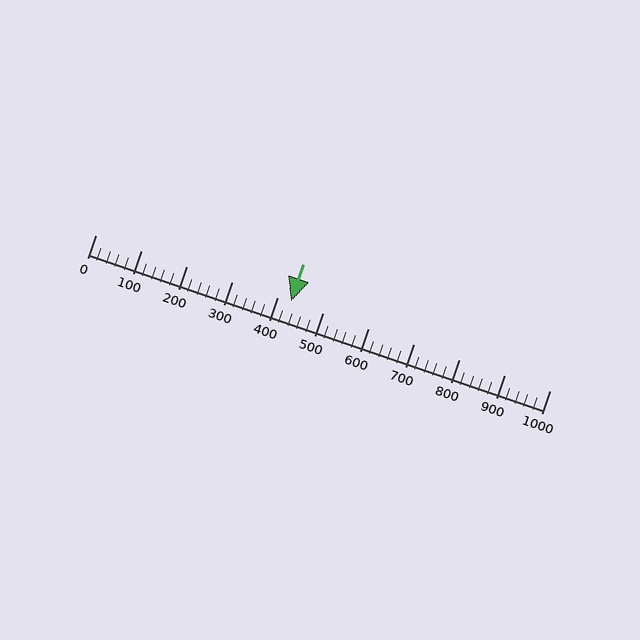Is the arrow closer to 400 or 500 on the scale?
The arrow is closer to 400.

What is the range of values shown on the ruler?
The ruler shows values from 0 to 1000.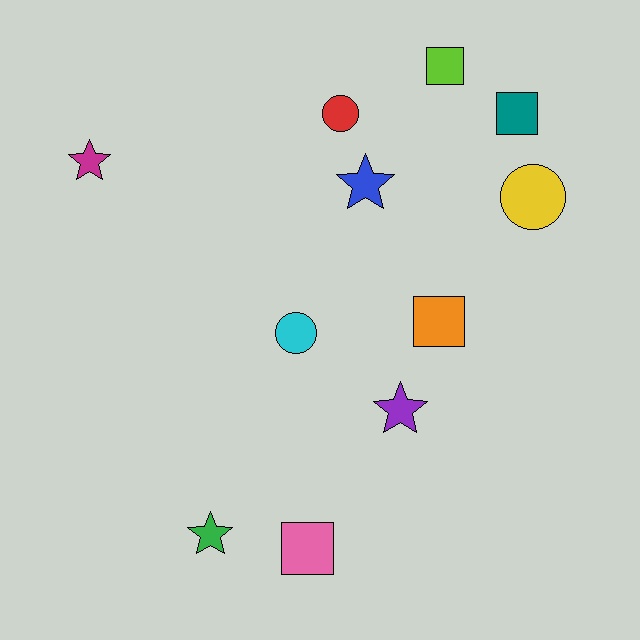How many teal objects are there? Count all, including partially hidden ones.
There is 1 teal object.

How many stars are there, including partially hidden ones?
There are 4 stars.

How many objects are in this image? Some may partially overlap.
There are 11 objects.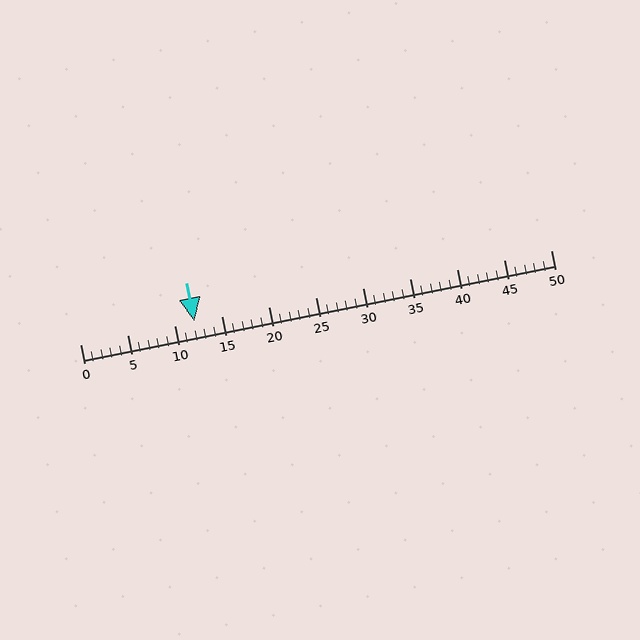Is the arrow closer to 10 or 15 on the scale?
The arrow is closer to 10.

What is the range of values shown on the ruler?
The ruler shows values from 0 to 50.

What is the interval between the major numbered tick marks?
The major tick marks are spaced 5 units apart.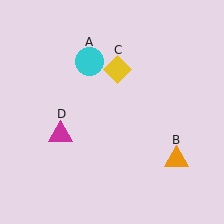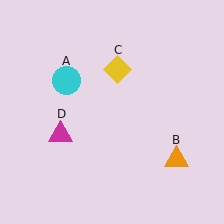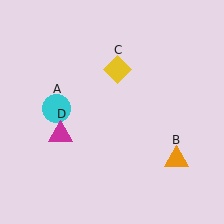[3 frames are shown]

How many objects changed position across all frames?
1 object changed position: cyan circle (object A).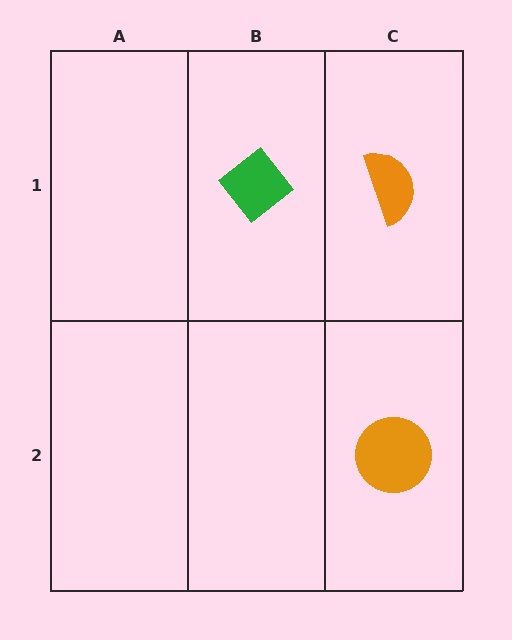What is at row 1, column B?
A green diamond.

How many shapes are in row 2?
1 shape.